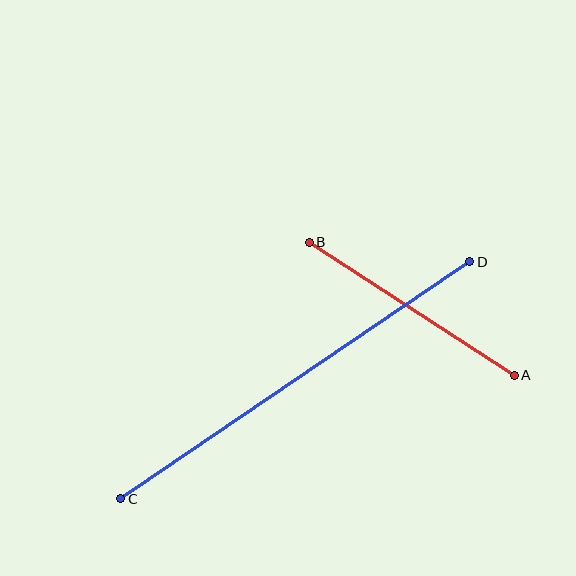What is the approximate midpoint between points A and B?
The midpoint is at approximately (412, 309) pixels.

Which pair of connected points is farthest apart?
Points C and D are farthest apart.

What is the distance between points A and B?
The distance is approximately 244 pixels.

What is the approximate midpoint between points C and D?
The midpoint is at approximately (295, 380) pixels.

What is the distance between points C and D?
The distance is approximately 422 pixels.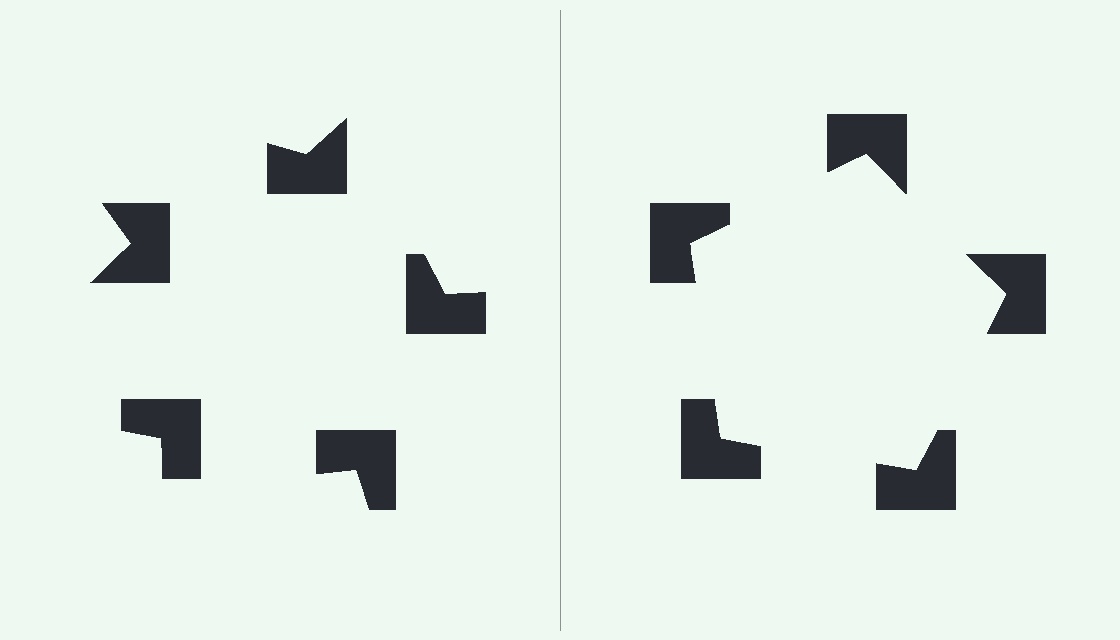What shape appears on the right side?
An illusory pentagon.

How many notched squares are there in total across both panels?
10 — 5 on each side.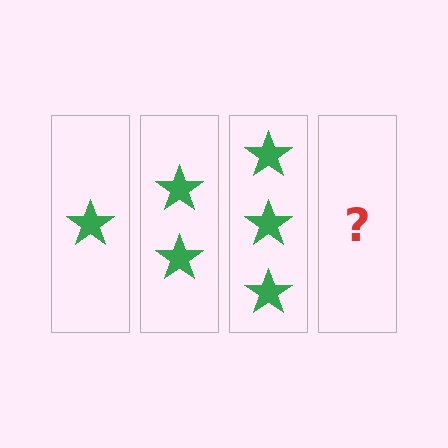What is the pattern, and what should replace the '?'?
The pattern is that each step adds one more star. The '?' should be 4 stars.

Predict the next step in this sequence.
The next step is 4 stars.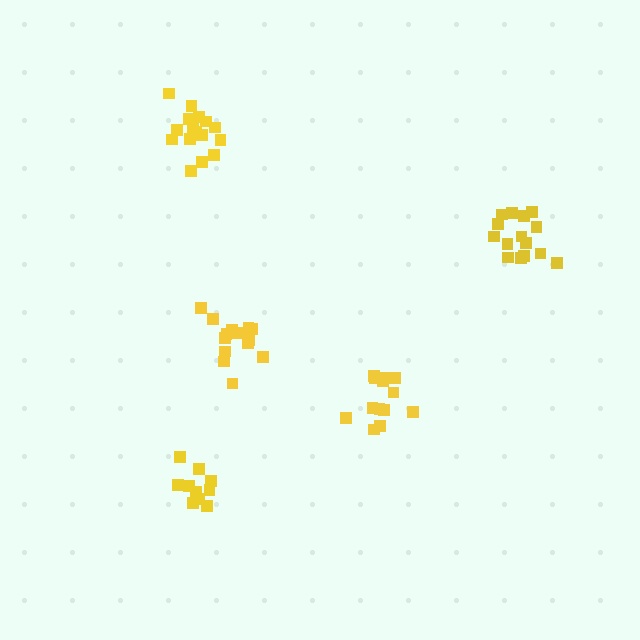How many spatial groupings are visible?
There are 5 spatial groupings.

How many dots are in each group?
Group 1: 15 dots, Group 2: 13 dots, Group 3: 10 dots, Group 4: 15 dots, Group 5: 16 dots (69 total).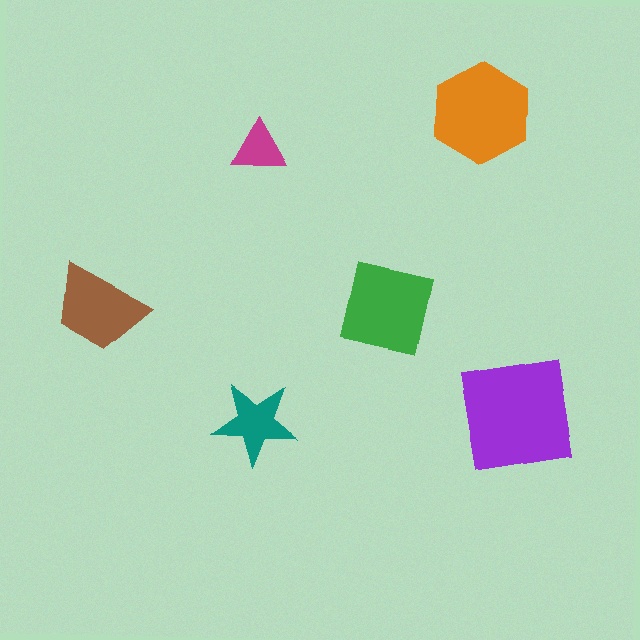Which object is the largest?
The purple square.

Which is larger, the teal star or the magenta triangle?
The teal star.